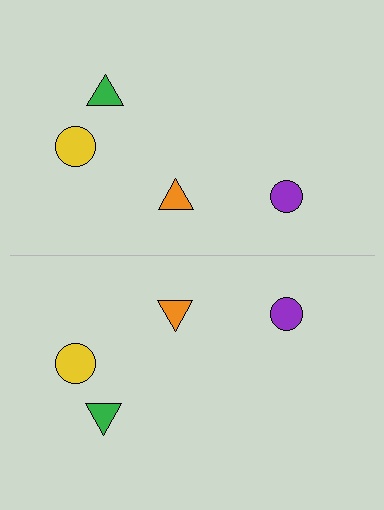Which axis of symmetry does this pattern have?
The pattern has a horizontal axis of symmetry running through the center of the image.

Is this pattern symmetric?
Yes, this pattern has bilateral (reflection) symmetry.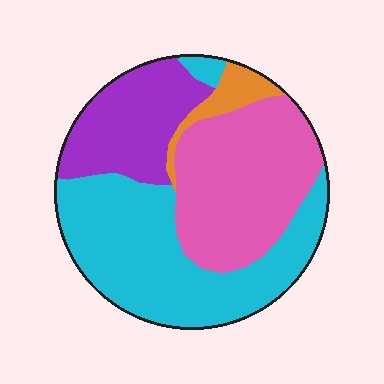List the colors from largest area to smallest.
From largest to smallest: cyan, pink, purple, orange.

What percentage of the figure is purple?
Purple takes up about one fifth (1/5) of the figure.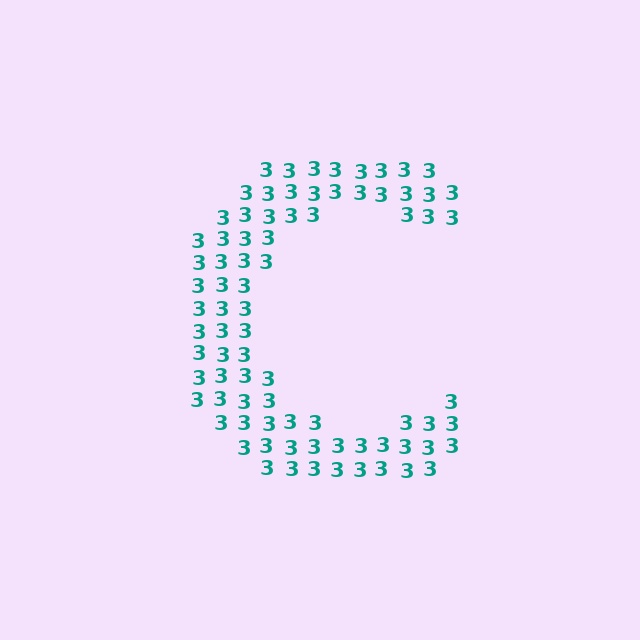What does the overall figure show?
The overall figure shows the letter C.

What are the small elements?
The small elements are digit 3's.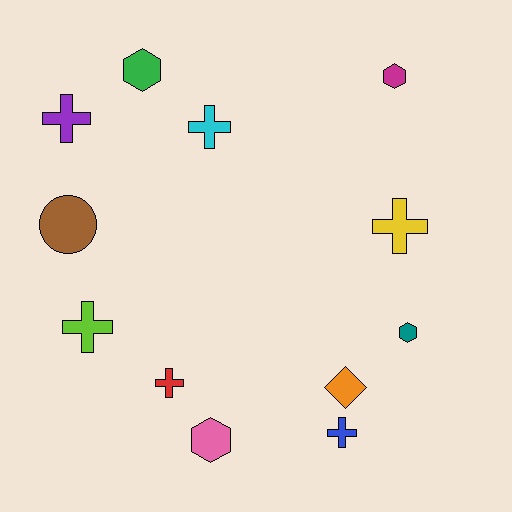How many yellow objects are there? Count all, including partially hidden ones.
There is 1 yellow object.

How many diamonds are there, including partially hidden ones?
There is 1 diamond.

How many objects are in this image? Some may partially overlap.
There are 12 objects.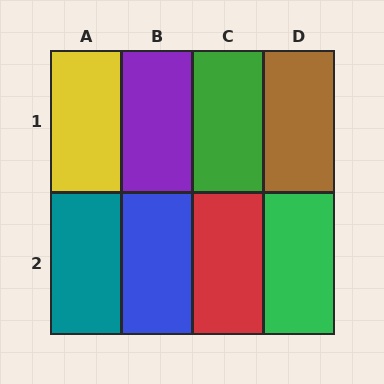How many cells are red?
1 cell is red.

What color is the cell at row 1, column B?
Purple.